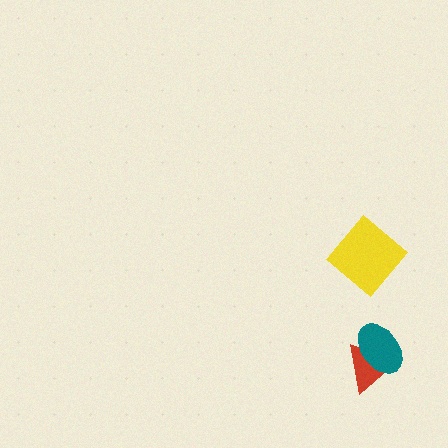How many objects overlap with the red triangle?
1 object overlaps with the red triangle.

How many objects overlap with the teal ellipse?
1 object overlaps with the teal ellipse.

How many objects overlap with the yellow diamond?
0 objects overlap with the yellow diamond.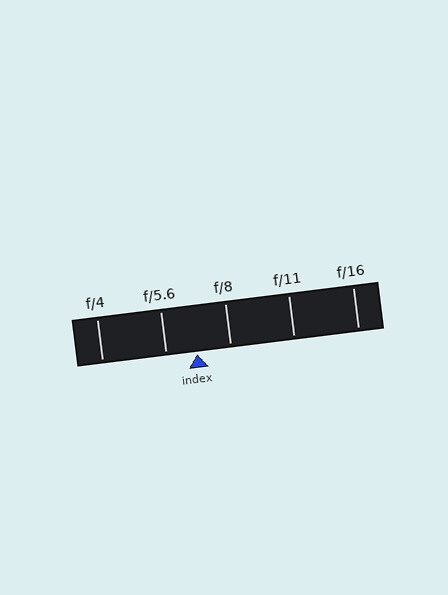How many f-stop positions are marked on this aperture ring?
There are 5 f-stop positions marked.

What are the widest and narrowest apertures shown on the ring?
The widest aperture shown is f/4 and the narrowest is f/16.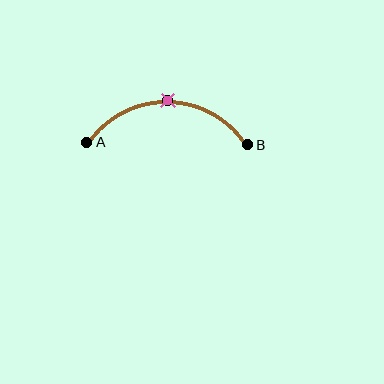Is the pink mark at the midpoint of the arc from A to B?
Yes. The pink mark lies on the arc at equal arc-length from both A and B — it is the arc midpoint.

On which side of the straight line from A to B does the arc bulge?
The arc bulges above the straight line connecting A and B.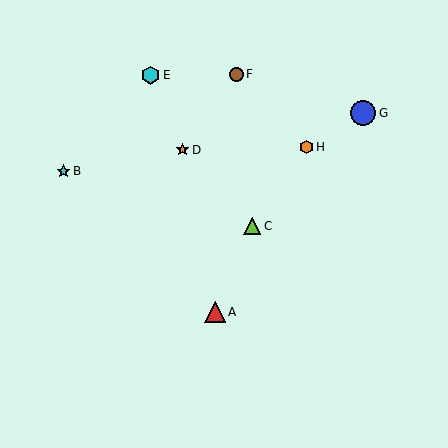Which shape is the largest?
The blue circle (labeled G) is the largest.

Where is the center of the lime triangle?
The center of the lime triangle is at (252, 226).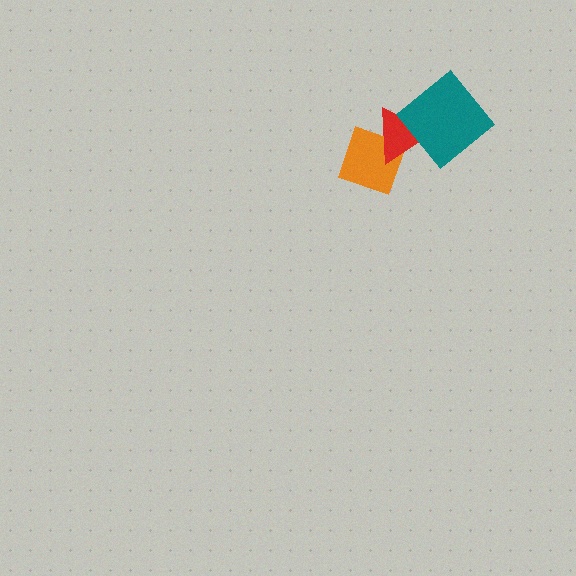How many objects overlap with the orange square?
1 object overlaps with the orange square.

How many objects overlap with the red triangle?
2 objects overlap with the red triangle.